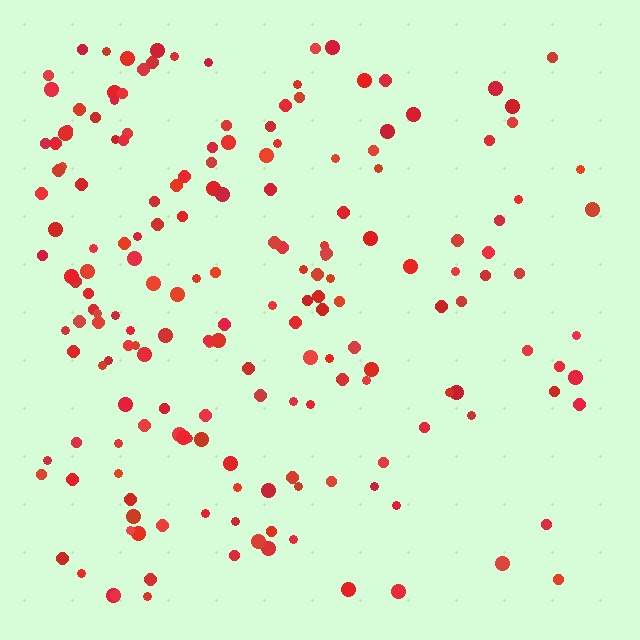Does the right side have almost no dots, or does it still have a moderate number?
Still a moderate number, just noticeably fewer than the left.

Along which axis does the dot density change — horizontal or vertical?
Horizontal.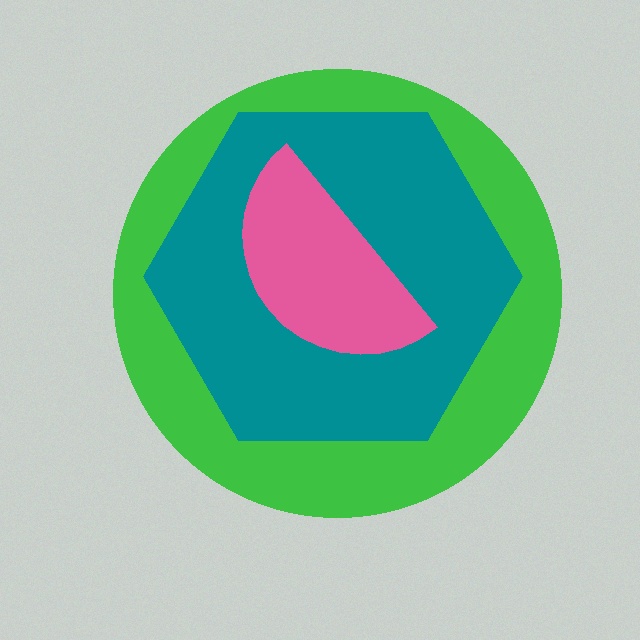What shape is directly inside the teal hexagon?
The pink semicircle.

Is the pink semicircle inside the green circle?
Yes.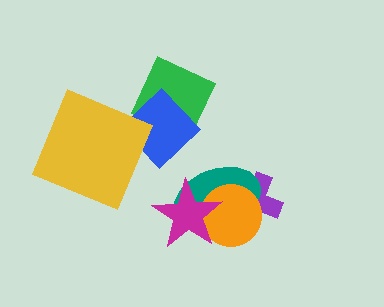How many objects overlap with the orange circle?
3 objects overlap with the orange circle.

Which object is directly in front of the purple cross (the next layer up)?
The teal ellipse is directly in front of the purple cross.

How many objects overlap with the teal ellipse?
3 objects overlap with the teal ellipse.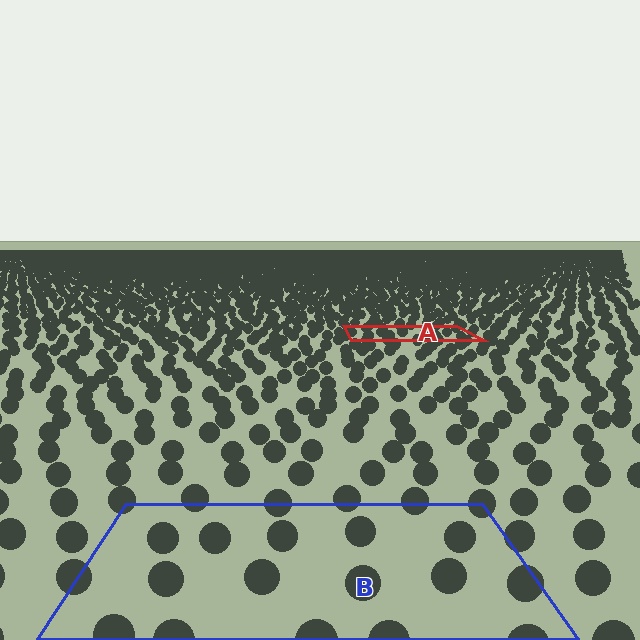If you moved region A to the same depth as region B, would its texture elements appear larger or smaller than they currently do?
They would appear larger. At a closer depth, the same texture elements are projected at a bigger on-screen size.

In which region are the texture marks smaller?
The texture marks are smaller in region A, because it is farther away.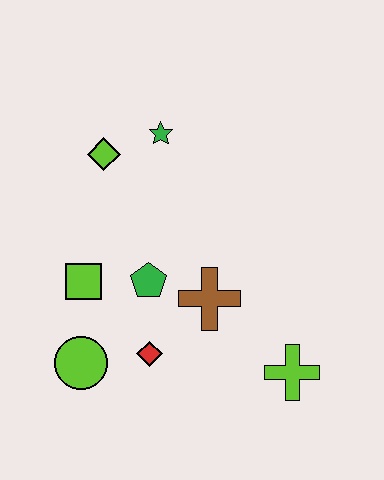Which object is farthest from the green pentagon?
The lime cross is farthest from the green pentagon.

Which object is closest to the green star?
The lime diamond is closest to the green star.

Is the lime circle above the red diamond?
No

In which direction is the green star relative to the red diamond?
The green star is above the red diamond.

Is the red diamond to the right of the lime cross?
No